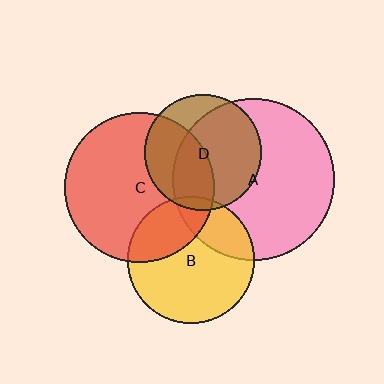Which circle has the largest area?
Circle A (pink).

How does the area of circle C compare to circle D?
Approximately 1.6 times.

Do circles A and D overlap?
Yes.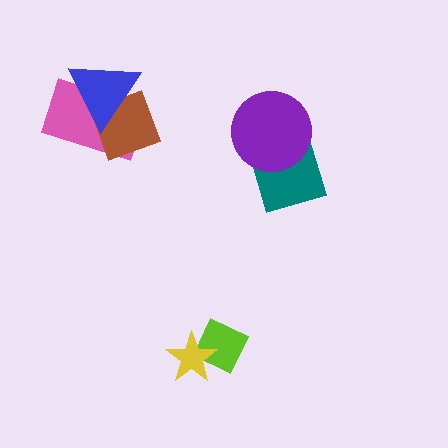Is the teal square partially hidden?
Yes, it is partially covered by another shape.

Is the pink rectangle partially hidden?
Yes, it is partially covered by another shape.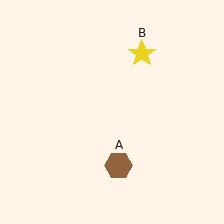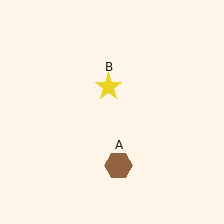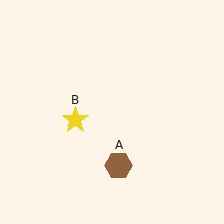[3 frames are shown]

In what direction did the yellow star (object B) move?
The yellow star (object B) moved down and to the left.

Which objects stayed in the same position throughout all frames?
Brown hexagon (object A) remained stationary.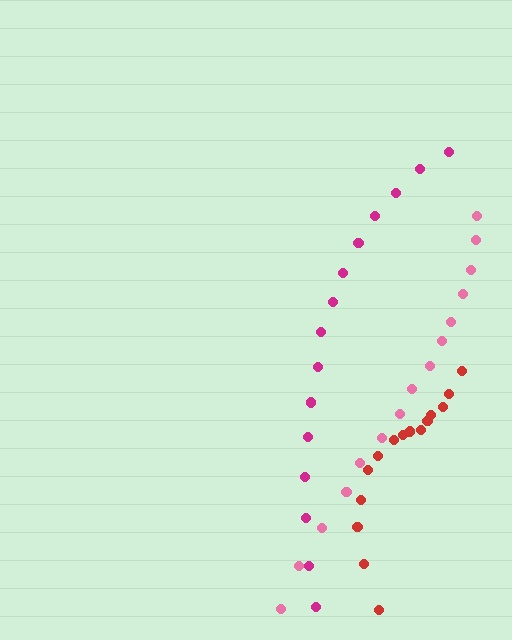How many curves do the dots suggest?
There are 3 distinct paths.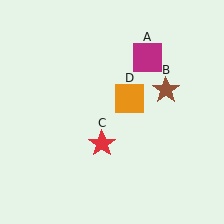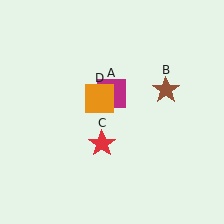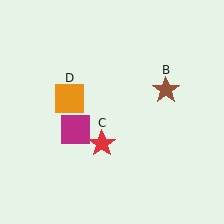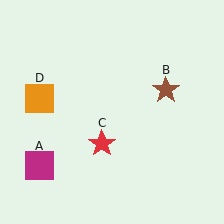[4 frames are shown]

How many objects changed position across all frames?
2 objects changed position: magenta square (object A), orange square (object D).